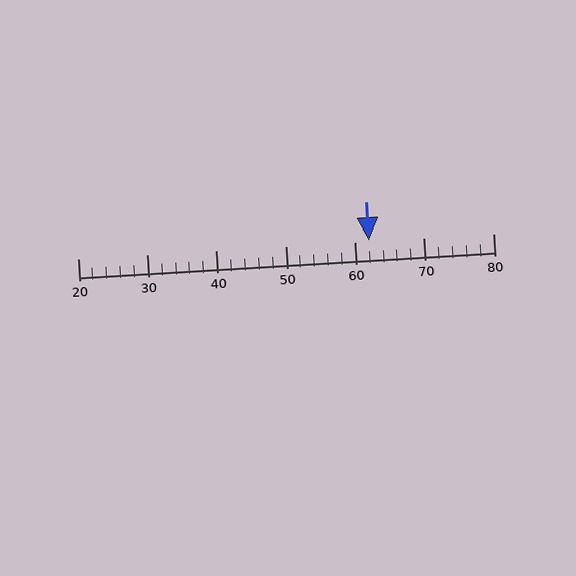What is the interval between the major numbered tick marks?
The major tick marks are spaced 10 units apart.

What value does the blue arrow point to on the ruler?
The blue arrow points to approximately 62.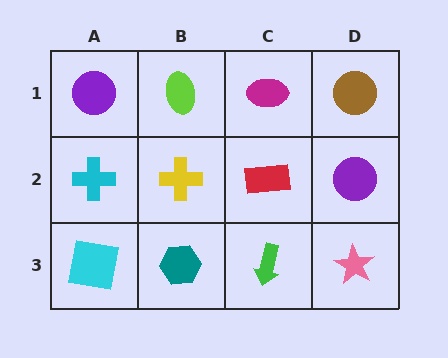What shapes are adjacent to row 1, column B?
A yellow cross (row 2, column B), a purple circle (row 1, column A), a magenta ellipse (row 1, column C).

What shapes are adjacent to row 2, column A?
A purple circle (row 1, column A), a cyan square (row 3, column A), a yellow cross (row 2, column B).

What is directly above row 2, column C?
A magenta ellipse.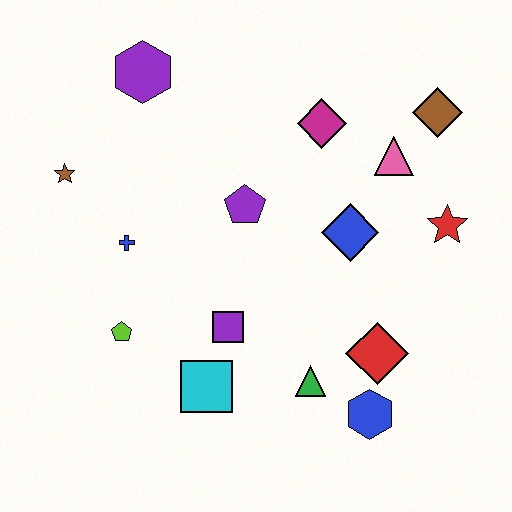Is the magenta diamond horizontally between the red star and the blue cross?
Yes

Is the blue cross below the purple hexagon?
Yes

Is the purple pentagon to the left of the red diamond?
Yes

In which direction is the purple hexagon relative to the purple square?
The purple hexagon is above the purple square.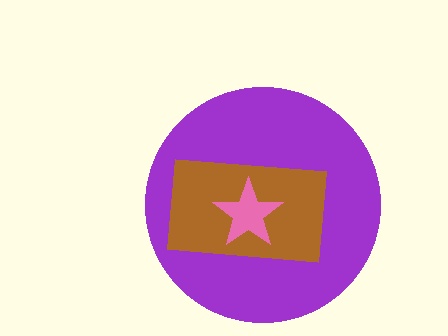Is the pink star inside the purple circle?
Yes.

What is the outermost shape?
The purple circle.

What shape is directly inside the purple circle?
The brown rectangle.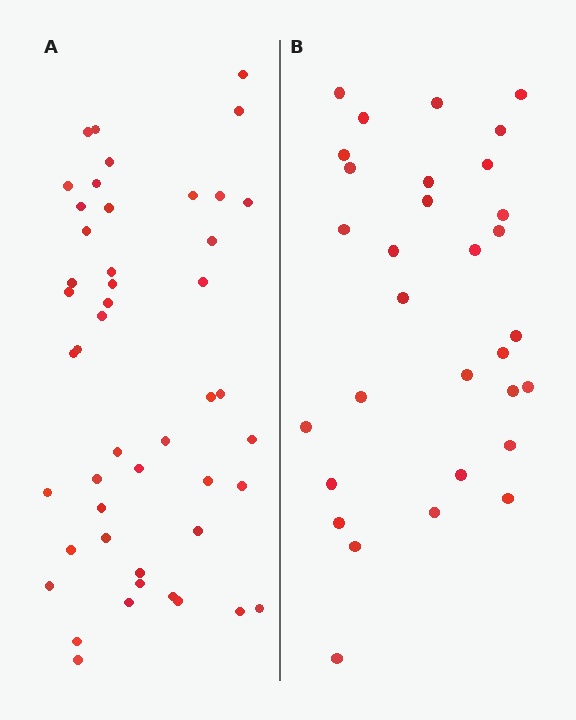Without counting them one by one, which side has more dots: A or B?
Region A (the left region) has more dots.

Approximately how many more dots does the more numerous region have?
Region A has approximately 15 more dots than region B.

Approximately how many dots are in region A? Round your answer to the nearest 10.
About 50 dots. (The exact count is 47, which rounds to 50.)